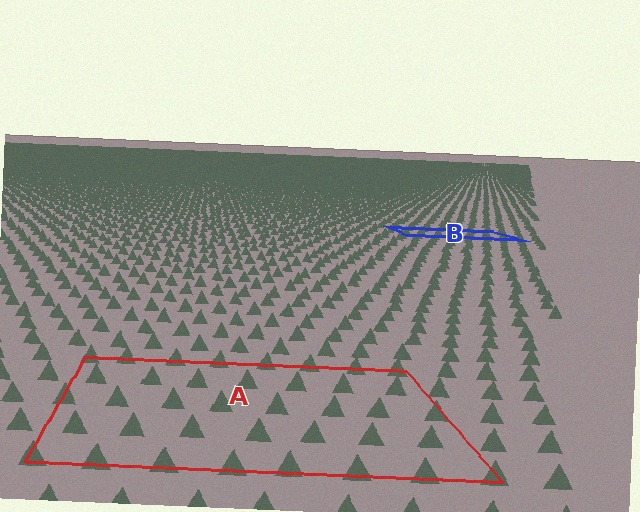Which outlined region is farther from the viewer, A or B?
Region B is farther from the viewer — the texture elements inside it appear smaller and more densely packed.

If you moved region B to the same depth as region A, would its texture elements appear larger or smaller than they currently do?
They would appear larger. At a closer depth, the same texture elements are projected at a bigger on-screen size.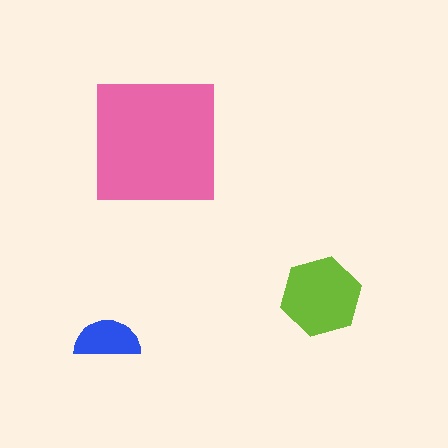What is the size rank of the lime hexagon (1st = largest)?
2nd.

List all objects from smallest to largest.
The blue semicircle, the lime hexagon, the pink square.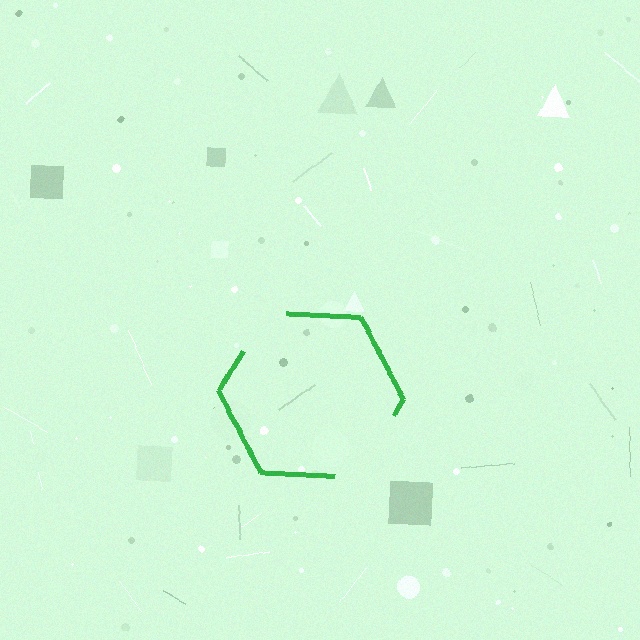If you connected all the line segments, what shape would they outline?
They would outline a hexagon.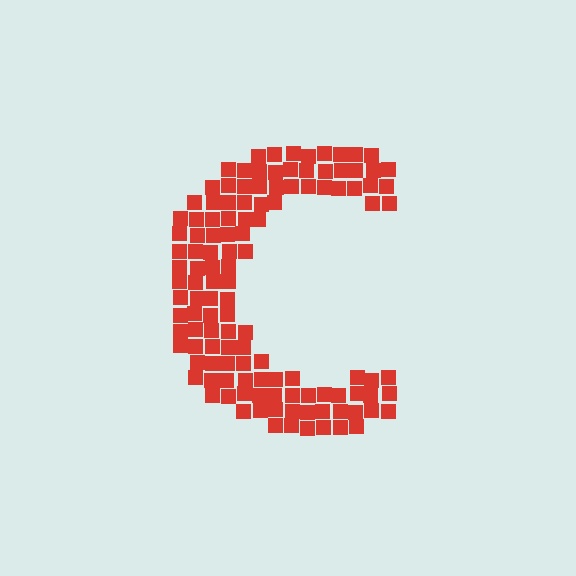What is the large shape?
The large shape is the letter C.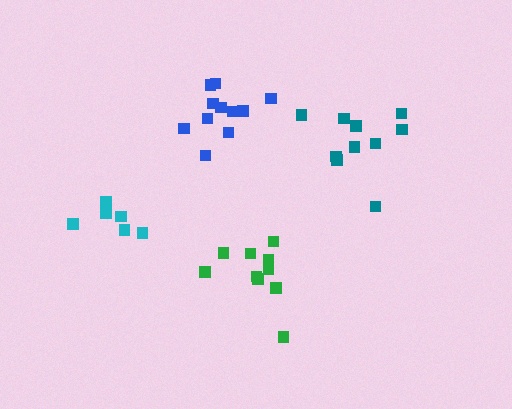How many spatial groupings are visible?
There are 4 spatial groupings.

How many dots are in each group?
Group 1: 10 dots, Group 2: 10 dots, Group 3: 11 dots, Group 4: 6 dots (37 total).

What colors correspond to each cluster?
The clusters are colored: green, teal, blue, cyan.